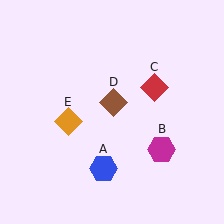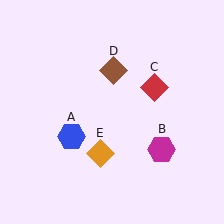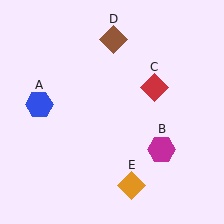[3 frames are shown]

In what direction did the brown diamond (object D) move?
The brown diamond (object D) moved up.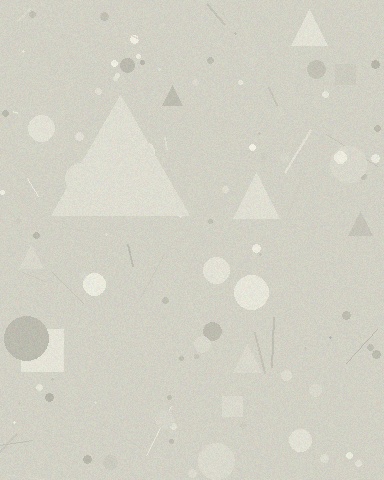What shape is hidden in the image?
A triangle is hidden in the image.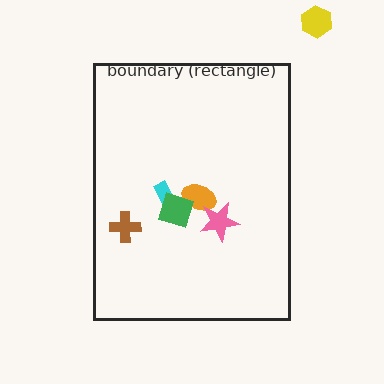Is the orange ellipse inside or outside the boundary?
Inside.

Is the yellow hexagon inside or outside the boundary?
Outside.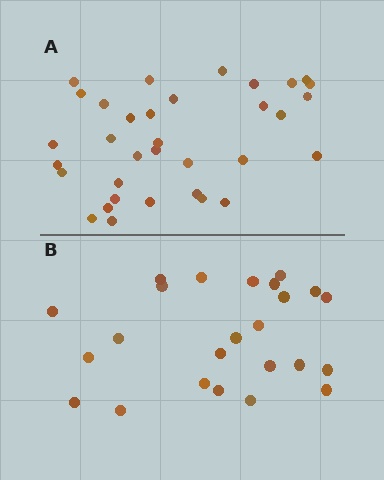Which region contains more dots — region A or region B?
Region A (the top region) has more dots.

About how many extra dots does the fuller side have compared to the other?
Region A has roughly 10 or so more dots than region B.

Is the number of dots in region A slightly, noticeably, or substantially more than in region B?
Region A has noticeably more, but not dramatically so. The ratio is roughly 1.4 to 1.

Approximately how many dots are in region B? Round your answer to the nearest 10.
About 20 dots. (The exact count is 24, which rounds to 20.)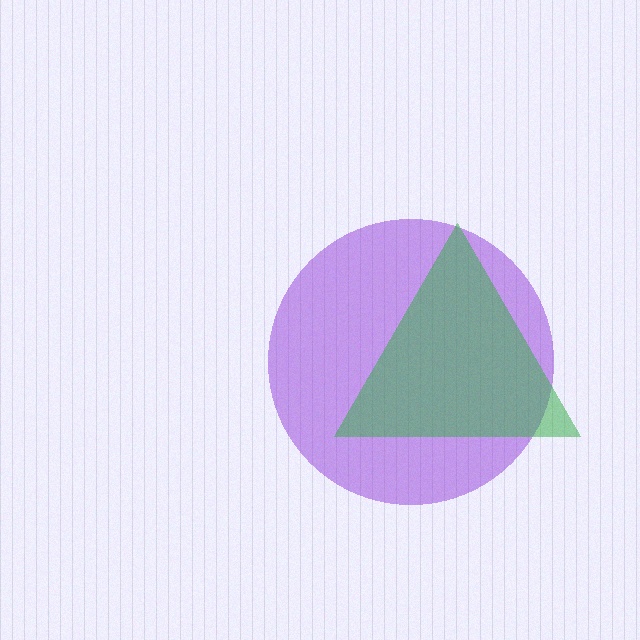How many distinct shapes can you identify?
There are 2 distinct shapes: a purple circle, a green triangle.